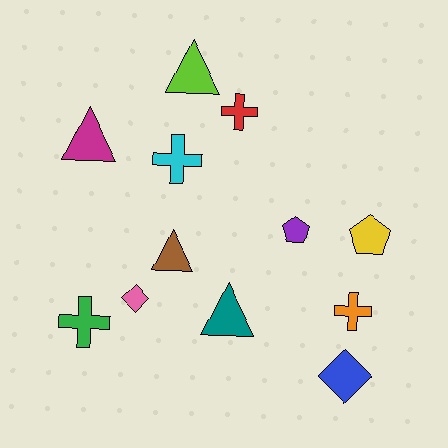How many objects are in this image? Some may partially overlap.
There are 12 objects.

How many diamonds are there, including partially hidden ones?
There are 2 diamonds.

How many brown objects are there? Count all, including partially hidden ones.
There is 1 brown object.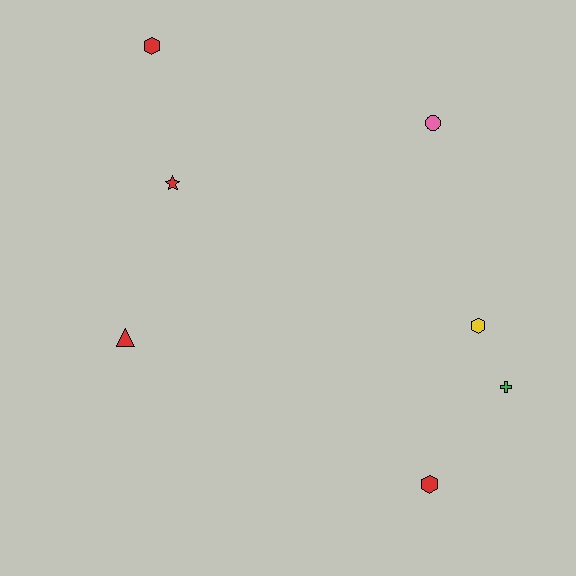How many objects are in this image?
There are 7 objects.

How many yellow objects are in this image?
There is 1 yellow object.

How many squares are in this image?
There are no squares.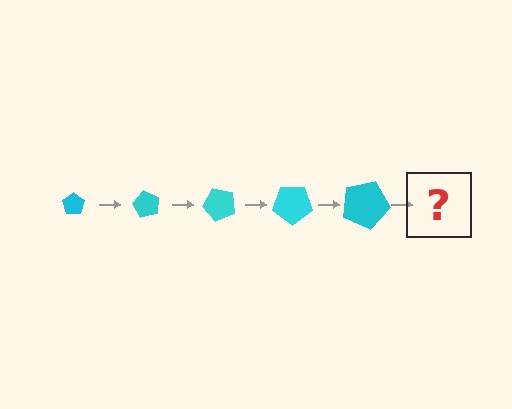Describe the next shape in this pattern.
It should be a pentagon, larger than the previous one and rotated 300 degrees from the start.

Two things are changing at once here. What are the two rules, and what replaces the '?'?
The two rules are that the pentagon grows larger each step and it rotates 60 degrees each step. The '?' should be a pentagon, larger than the previous one and rotated 300 degrees from the start.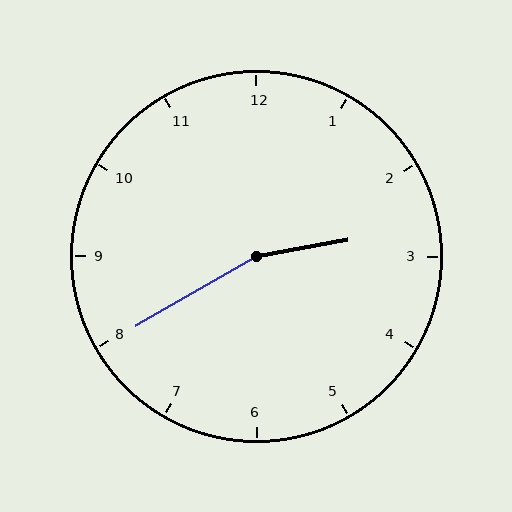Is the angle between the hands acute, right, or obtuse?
It is obtuse.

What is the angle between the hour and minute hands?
Approximately 160 degrees.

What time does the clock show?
2:40.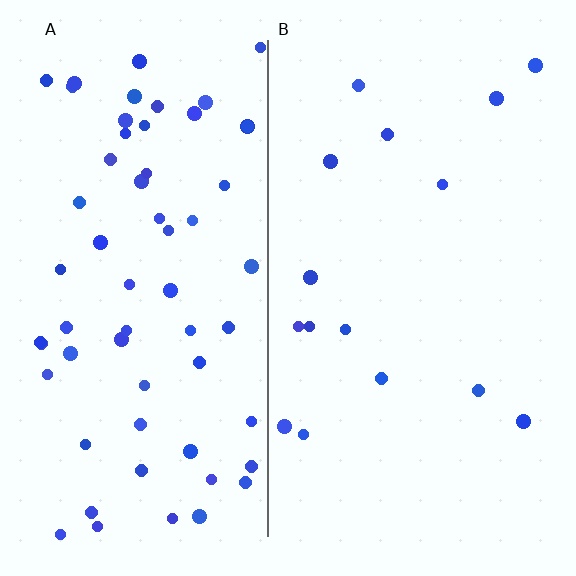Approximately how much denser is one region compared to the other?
Approximately 4.0× — region A over region B.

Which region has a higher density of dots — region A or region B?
A (the left).